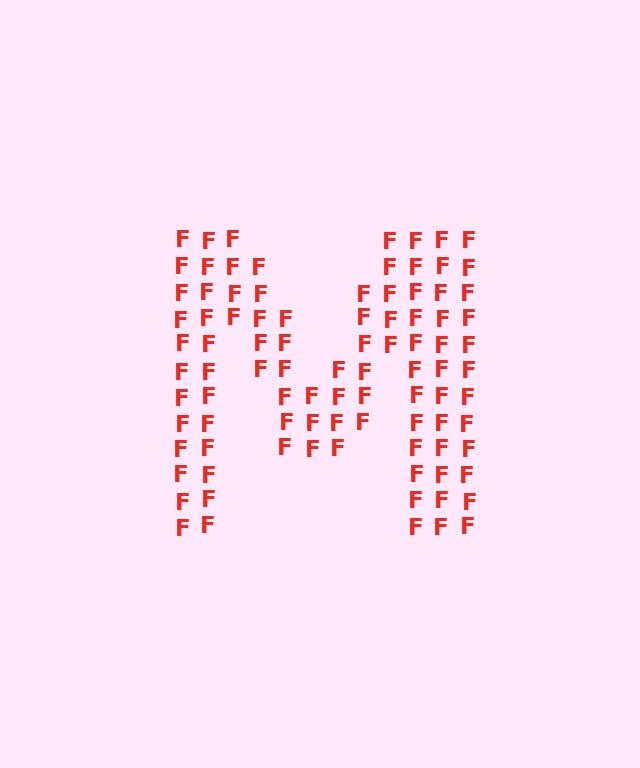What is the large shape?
The large shape is the letter M.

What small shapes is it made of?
It is made of small letter F's.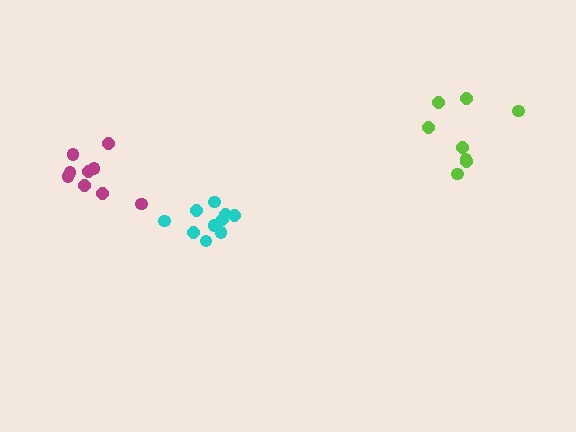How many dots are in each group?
Group 1: 9 dots, Group 2: 8 dots, Group 3: 10 dots (27 total).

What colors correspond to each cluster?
The clusters are colored: magenta, lime, cyan.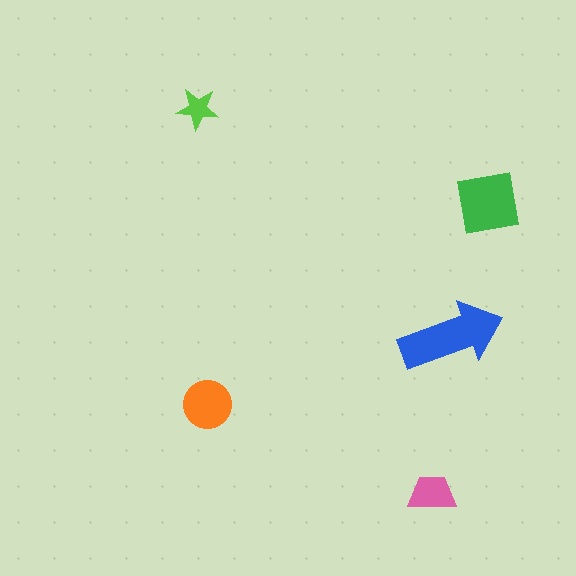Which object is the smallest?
The lime star.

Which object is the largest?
The blue arrow.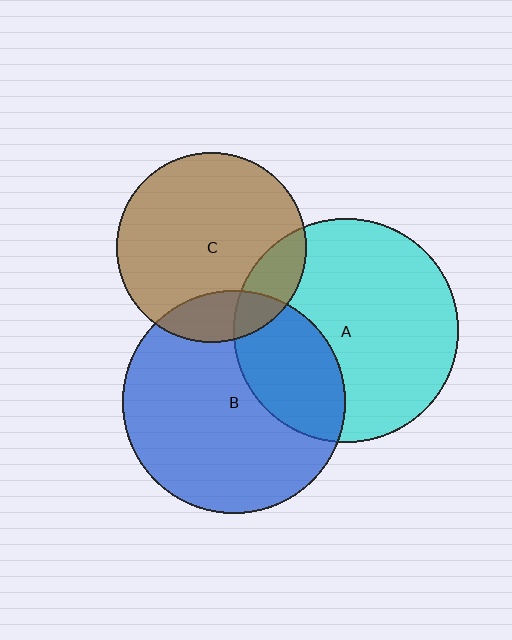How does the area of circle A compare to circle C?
Approximately 1.4 times.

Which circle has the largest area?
Circle A (cyan).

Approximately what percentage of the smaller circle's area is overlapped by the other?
Approximately 15%.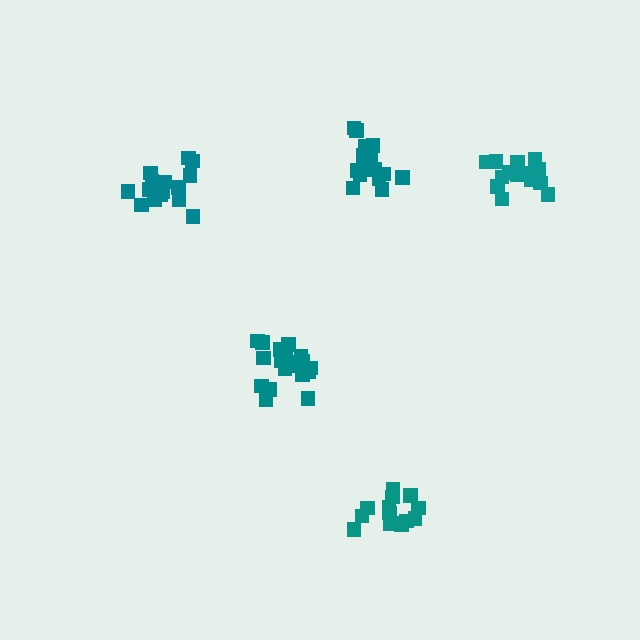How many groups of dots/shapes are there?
There are 5 groups.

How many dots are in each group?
Group 1: 19 dots, Group 2: 15 dots, Group 3: 14 dots, Group 4: 16 dots, Group 5: 18 dots (82 total).